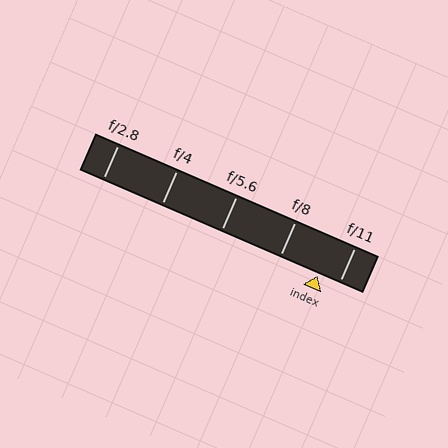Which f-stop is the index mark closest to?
The index mark is closest to f/11.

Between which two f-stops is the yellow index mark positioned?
The index mark is between f/8 and f/11.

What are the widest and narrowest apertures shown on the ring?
The widest aperture shown is f/2.8 and the narrowest is f/11.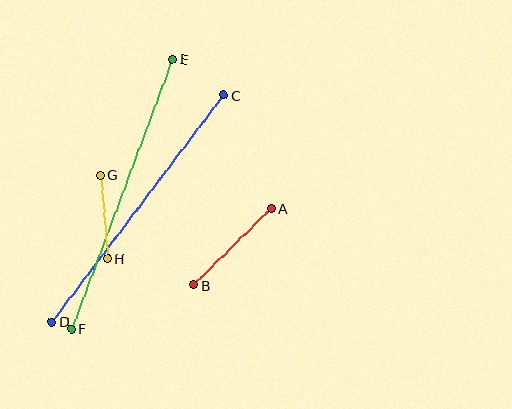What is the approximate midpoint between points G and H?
The midpoint is at approximately (104, 217) pixels.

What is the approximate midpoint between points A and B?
The midpoint is at approximately (233, 247) pixels.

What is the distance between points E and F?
The distance is approximately 288 pixels.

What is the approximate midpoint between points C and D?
The midpoint is at approximately (138, 208) pixels.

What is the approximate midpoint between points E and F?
The midpoint is at approximately (122, 194) pixels.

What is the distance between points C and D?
The distance is approximately 285 pixels.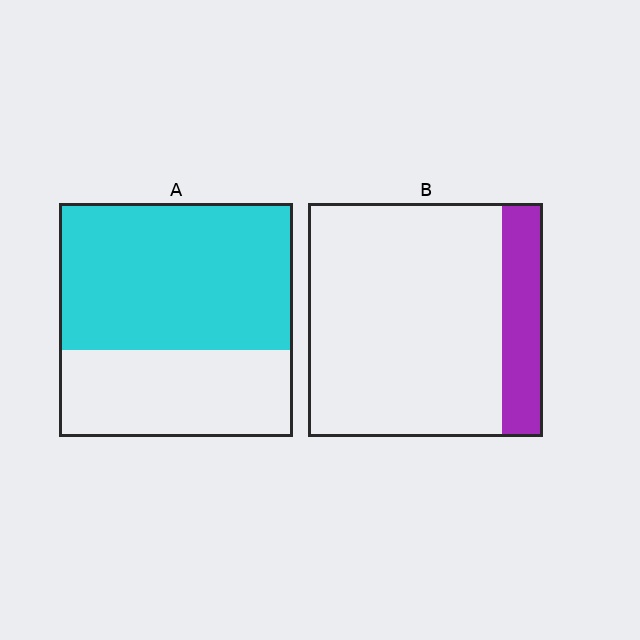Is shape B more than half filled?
No.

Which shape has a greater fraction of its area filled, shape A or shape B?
Shape A.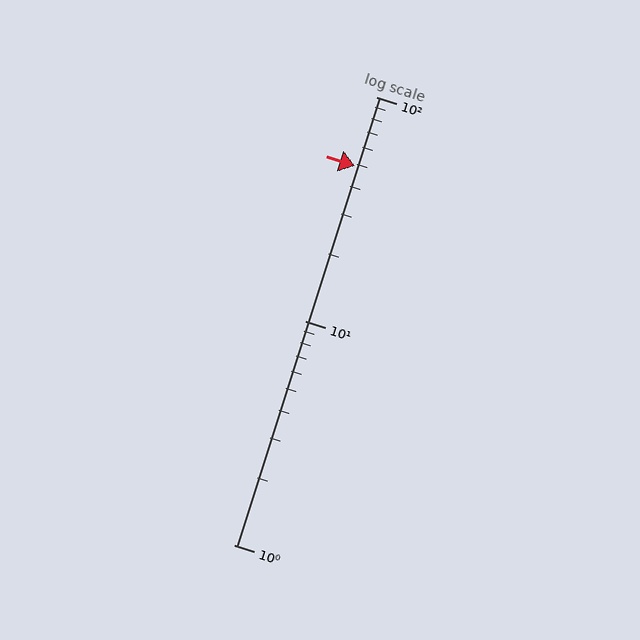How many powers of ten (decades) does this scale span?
The scale spans 2 decades, from 1 to 100.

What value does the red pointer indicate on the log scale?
The pointer indicates approximately 49.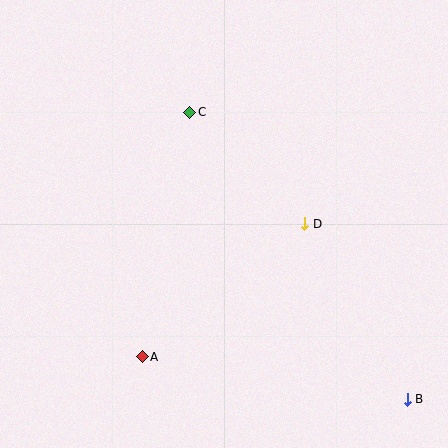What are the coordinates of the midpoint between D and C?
The midpoint between D and C is at (247, 168).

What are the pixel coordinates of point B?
Point B is at (407, 400).